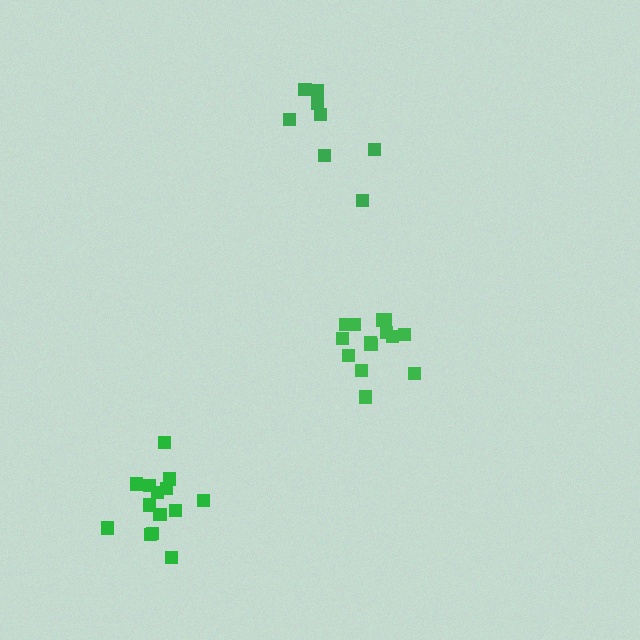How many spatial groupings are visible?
There are 3 spatial groupings.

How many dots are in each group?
Group 1: 14 dots, Group 2: 14 dots, Group 3: 8 dots (36 total).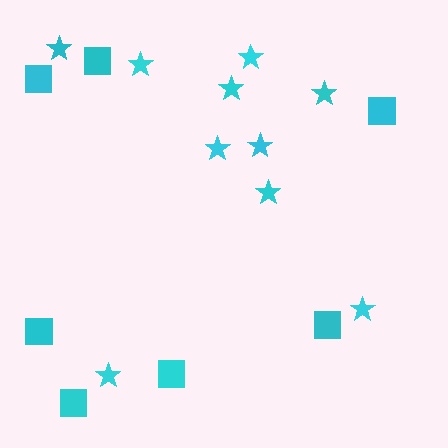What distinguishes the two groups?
There are 2 groups: one group of stars (10) and one group of squares (7).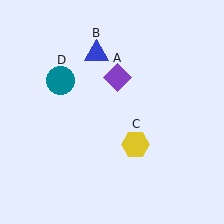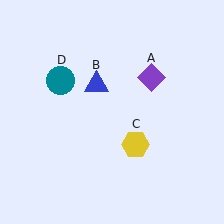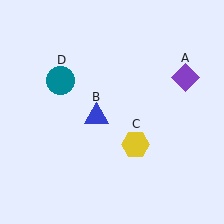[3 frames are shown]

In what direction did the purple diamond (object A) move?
The purple diamond (object A) moved right.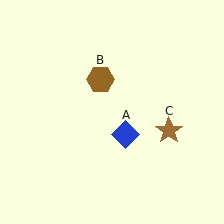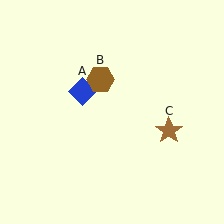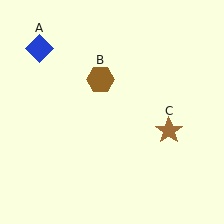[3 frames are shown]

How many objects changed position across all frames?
1 object changed position: blue diamond (object A).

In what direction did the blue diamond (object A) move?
The blue diamond (object A) moved up and to the left.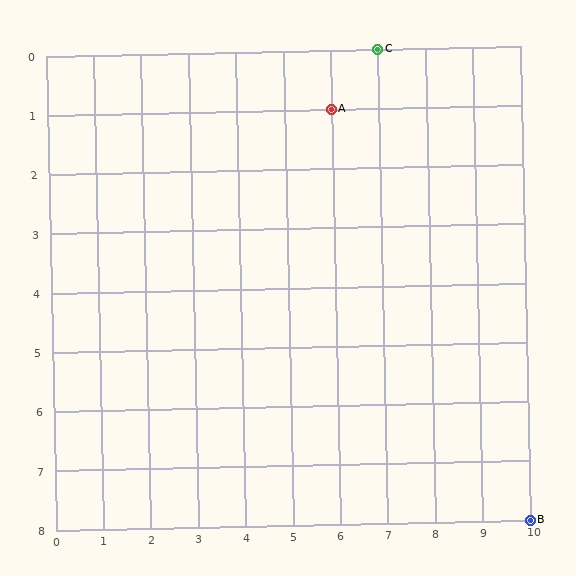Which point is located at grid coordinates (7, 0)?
Point C is at (7, 0).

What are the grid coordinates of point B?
Point B is at grid coordinates (10, 8).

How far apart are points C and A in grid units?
Points C and A are 1 column and 1 row apart (about 1.4 grid units diagonally).